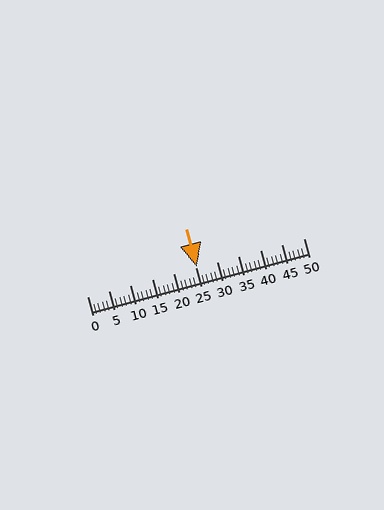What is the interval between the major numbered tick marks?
The major tick marks are spaced 5 units apart.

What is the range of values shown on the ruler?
The ruler shows values from 0 to 50.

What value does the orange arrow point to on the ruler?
The orange arrow points to approximately 25.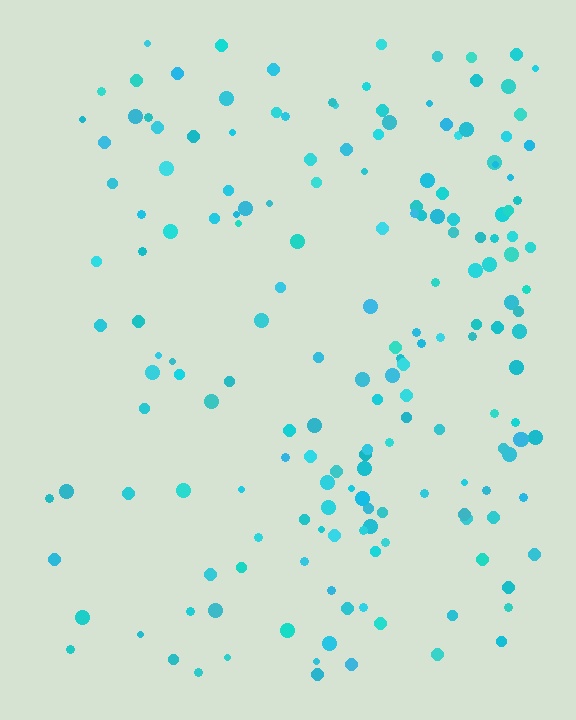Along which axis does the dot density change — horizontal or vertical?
Horizontal.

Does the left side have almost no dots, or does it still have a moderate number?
Still a moderate number, just noticeably fewer than the right.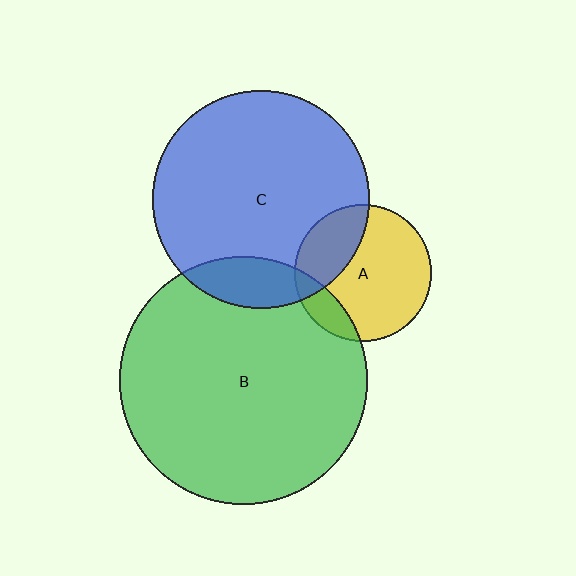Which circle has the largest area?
Circle B (green).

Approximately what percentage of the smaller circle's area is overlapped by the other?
Approximately 30%.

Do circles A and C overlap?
Yes.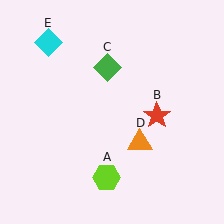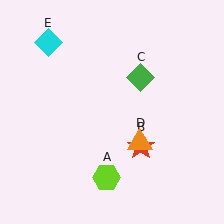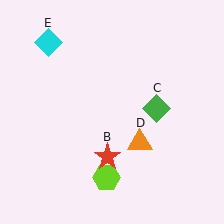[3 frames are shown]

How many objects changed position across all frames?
2 objects changed position: red star (object B), green diamond (object C).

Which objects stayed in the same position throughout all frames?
Lime hexagon (object A) and orange triangle (object D) and cyan diamond (object E) remained stationary.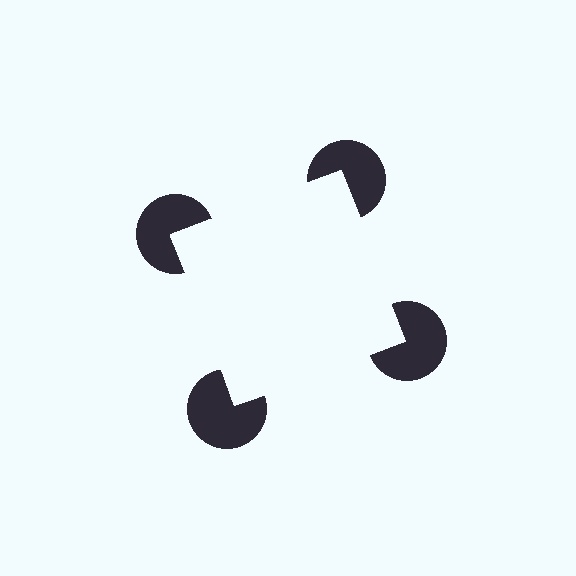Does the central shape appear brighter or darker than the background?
It typically appears slightly brighter than the background, even though no actual brightness change is drawn.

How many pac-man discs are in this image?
There are 4 — one at each vertex of the illusory square.